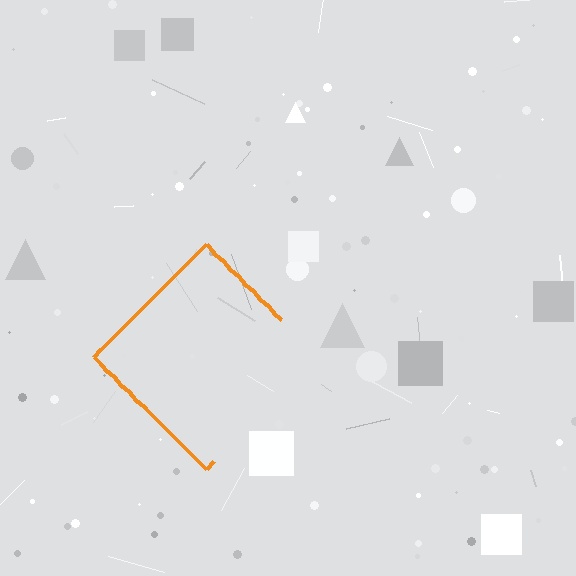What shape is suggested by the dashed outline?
The dashed outline suggests a diamond.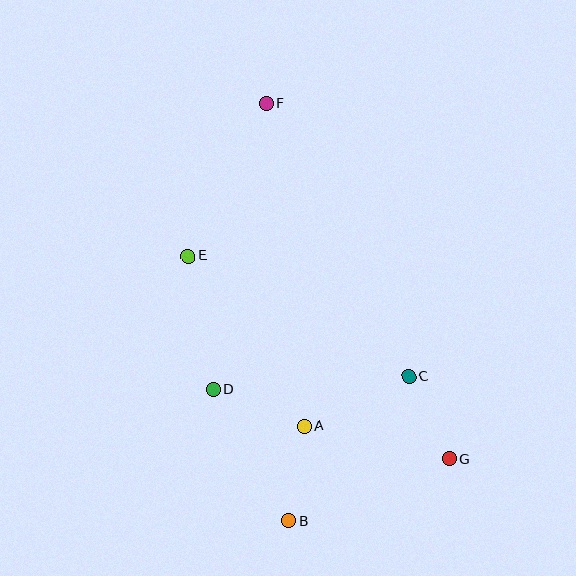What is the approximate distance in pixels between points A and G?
The distance between A and G is approximately 148 pixels.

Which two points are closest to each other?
Points C and G are closest to each other.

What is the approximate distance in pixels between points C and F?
The distance between C and F is approximately 308 pixels.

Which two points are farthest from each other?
Points B and F are farthest from each other.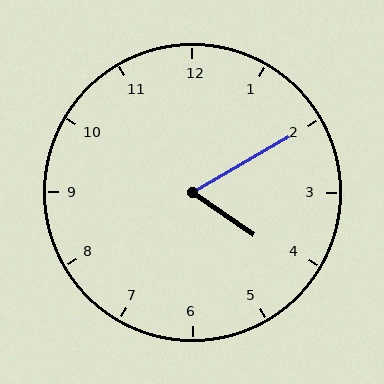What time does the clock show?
4:10.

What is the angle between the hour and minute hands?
Approximately 65 degrees.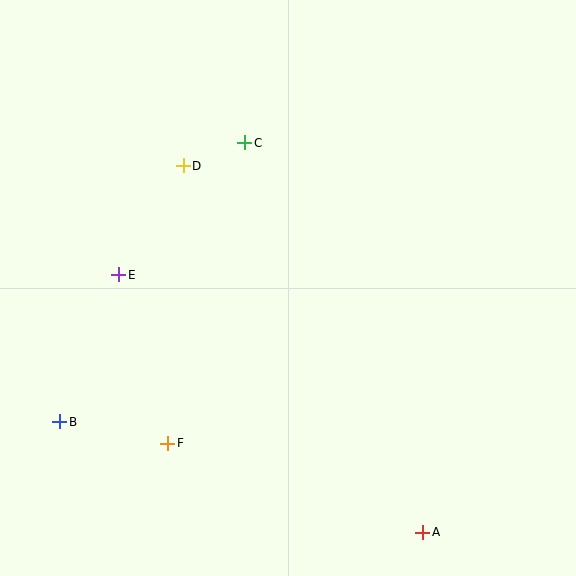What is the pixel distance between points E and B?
The distance between E and B is 158 pixels.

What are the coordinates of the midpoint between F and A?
The midpoint between F and A is at (295, 488).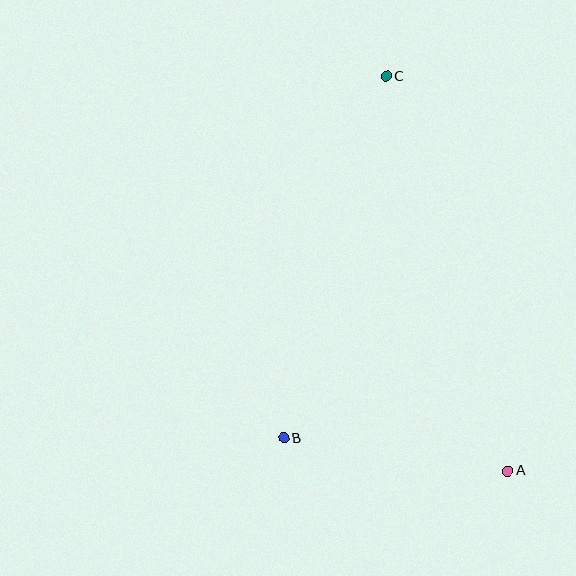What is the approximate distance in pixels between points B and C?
The distance between B and C is approximately 376 pixels.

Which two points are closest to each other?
Points A and B are closest to each other.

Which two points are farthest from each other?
Points A and C are farthest from each other.